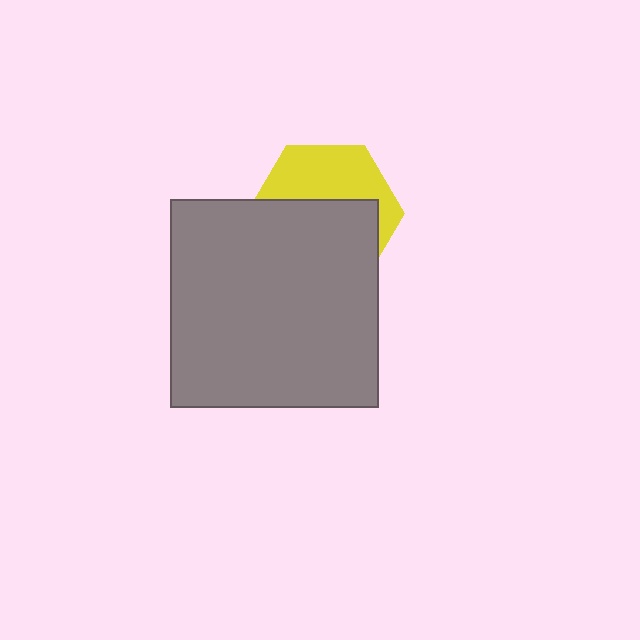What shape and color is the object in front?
The object in front is a gray square.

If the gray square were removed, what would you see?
You would see the complete yellow hexagon.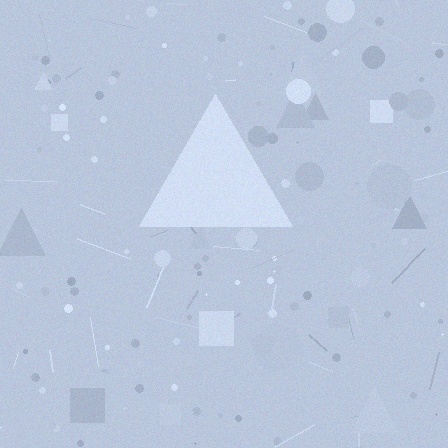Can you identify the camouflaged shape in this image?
The camouflaged shape is a triangle.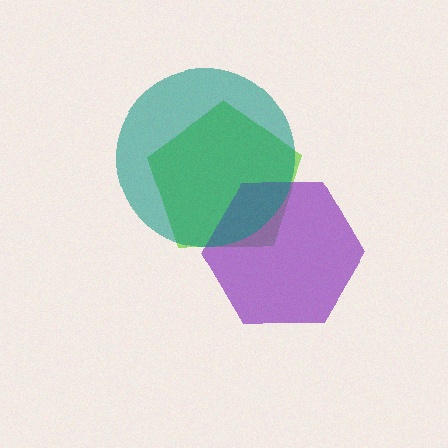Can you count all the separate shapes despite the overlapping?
Yes, there are 3 separate shapes.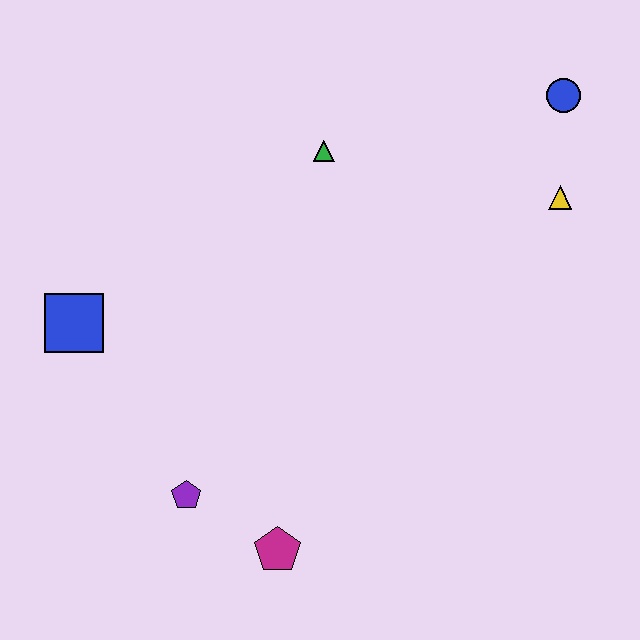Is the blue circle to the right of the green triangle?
Yes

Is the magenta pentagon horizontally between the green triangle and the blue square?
Yes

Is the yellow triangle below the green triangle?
Yes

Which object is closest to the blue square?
The purple pentagon is closest to the blue square.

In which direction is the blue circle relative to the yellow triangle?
The blue circle is above the yellow triangle.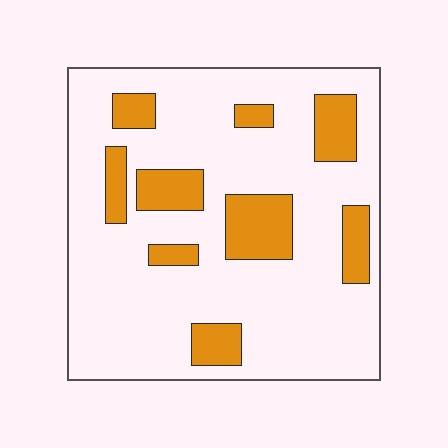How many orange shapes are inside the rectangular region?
9.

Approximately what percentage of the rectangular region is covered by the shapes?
Approximately 20%.